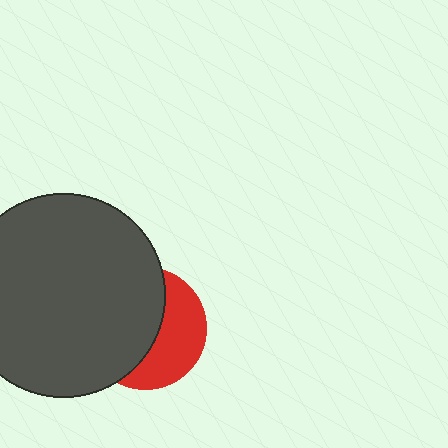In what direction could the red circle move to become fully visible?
The red circle could move right. That would shift it out from behind the dark gray circle entirely.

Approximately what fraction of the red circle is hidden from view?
Roughly 58% of the red circle is hidden behind the dark gray circle.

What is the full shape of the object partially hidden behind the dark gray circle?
The partially hidden object is a red circle.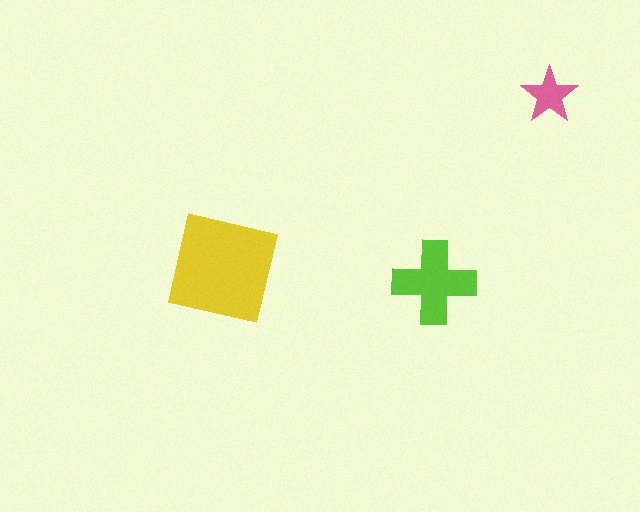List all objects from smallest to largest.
The pink star, the lime cross, the yellow square.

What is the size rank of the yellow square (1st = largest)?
1st.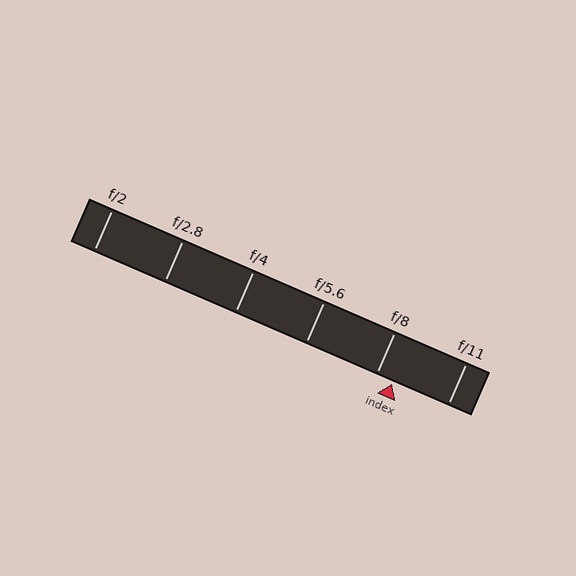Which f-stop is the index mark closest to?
The index mark is closest to f/8.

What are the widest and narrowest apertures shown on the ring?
The widest aperture shown is f/2 and the narrowest is f/11.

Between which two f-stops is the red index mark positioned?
The index mark is between f/8 and f/11.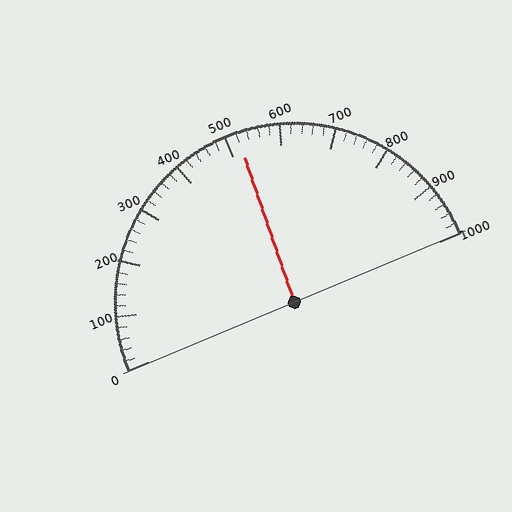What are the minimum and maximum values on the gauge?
The gauge ranges from 0 to 1000.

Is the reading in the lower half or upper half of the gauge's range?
The reading is in the upper half of the range (0 to 1000).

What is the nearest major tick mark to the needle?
The nearest major tick mark is 500.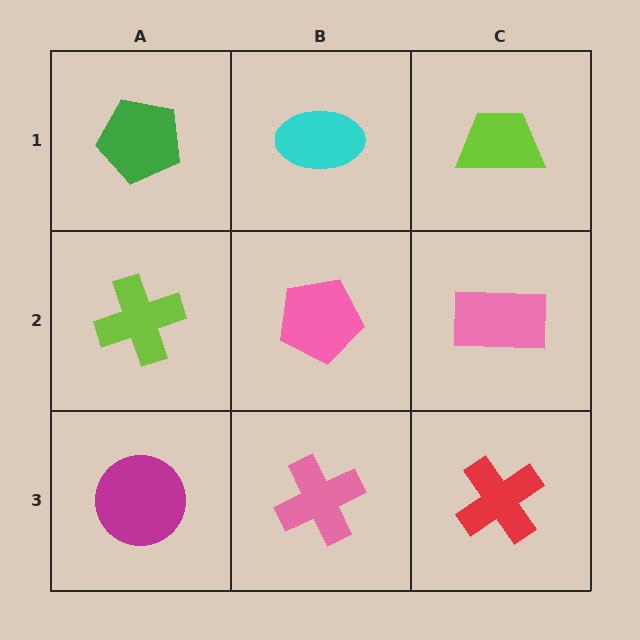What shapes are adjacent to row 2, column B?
A cyan ellipse (row 1, column B), a pink cross (row 3, column B), a lime cross (row 2, column A), a pink rectangle (row 2, column C).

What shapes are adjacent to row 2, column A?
A green pentagon (row 1, column A), a magenta circle (row 3, column A), a pink pentagon (row 2, column B).